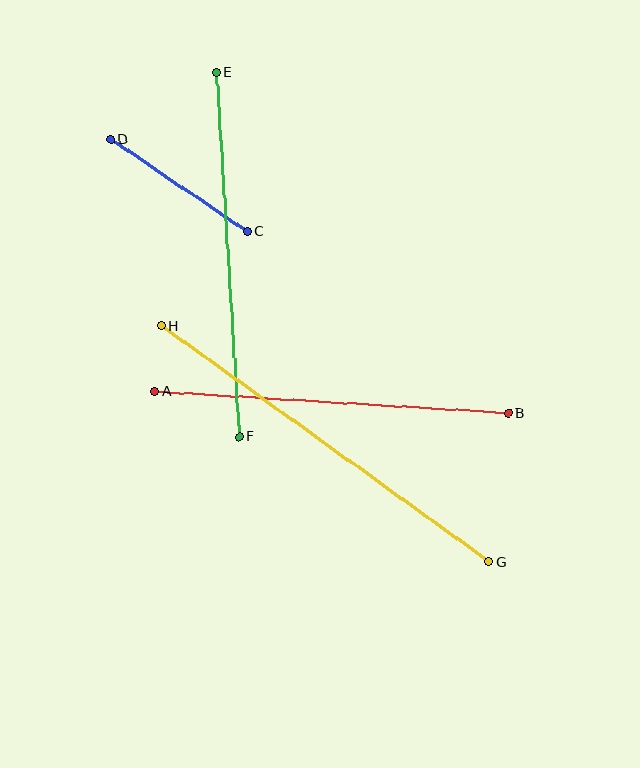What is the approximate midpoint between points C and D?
The midpoint is at approximately (179, 185) pixels.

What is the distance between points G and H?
The distance is approximately 404 pixels.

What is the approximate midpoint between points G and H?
The midpoint is at approximately (325, 444) pixels.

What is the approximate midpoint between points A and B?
The midpoint is at approximately (331, 402) pixels.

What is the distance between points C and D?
The distance is approximately 165 pixels.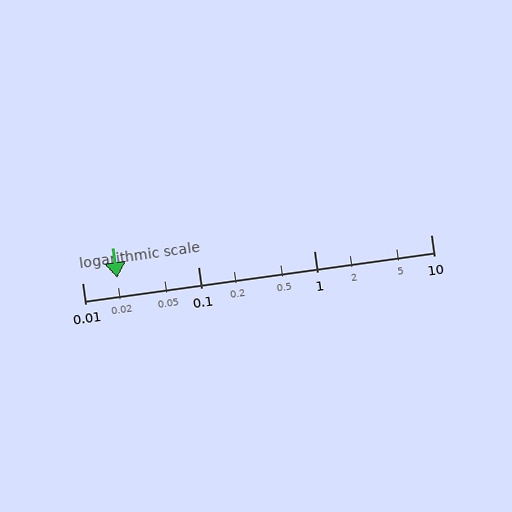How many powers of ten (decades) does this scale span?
The scale spans 3 decades, from 0.01 to 10.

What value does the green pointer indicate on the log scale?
The pointer indicates approximately 0.02.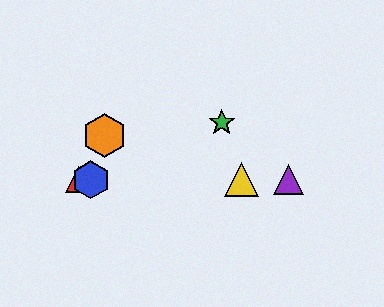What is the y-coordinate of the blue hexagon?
The blue hexagon is at y≈180.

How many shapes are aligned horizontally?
4 shapes (the red triangle, the blue hexagon, the yellow triangle, the purple triangle) are aligned horizontally.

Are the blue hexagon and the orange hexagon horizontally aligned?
No, the blue hexagon is at y≈180 and the orange hexagon is at y≈136.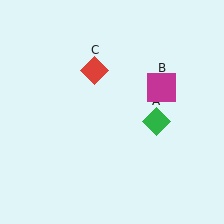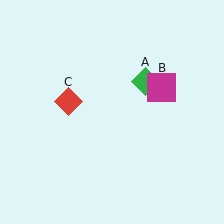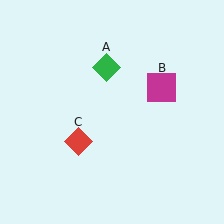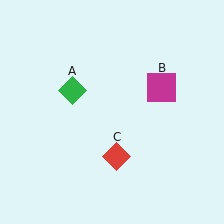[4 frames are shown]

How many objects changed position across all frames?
2 objects changed position: green diamond (object A), red diamond (object C).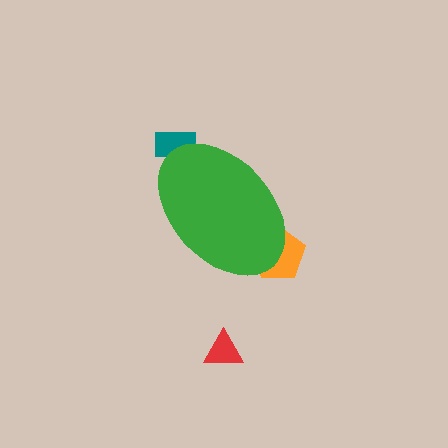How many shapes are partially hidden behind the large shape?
2 shapes are partially hidden.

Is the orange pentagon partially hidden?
Yes, the orange pentagon is partially hidden behind the green ellipse.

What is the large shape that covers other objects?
A green ellipse.